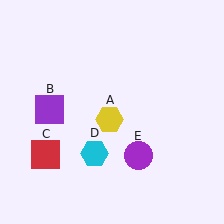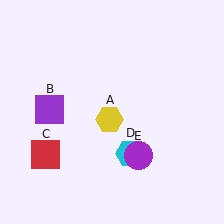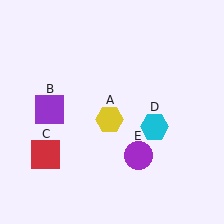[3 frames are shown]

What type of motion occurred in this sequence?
The cyan hexagon (object D) rotated counterclockwise around the center of the scene.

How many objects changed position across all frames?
1 object changed position: cyan hexagon (object D).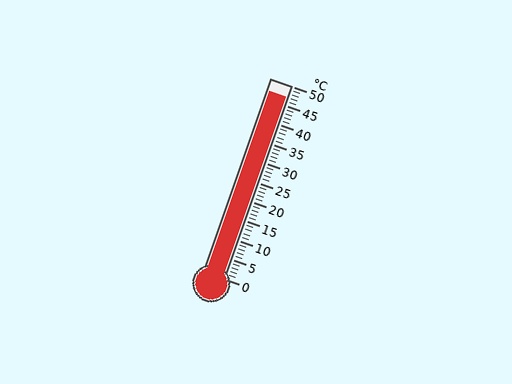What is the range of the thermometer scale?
The thermometer scale ranges from 0°C to 50°C.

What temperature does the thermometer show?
The thermometer shows approximately 47°C.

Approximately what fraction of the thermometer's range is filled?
The thermometer is filled to approximately 95% of its range.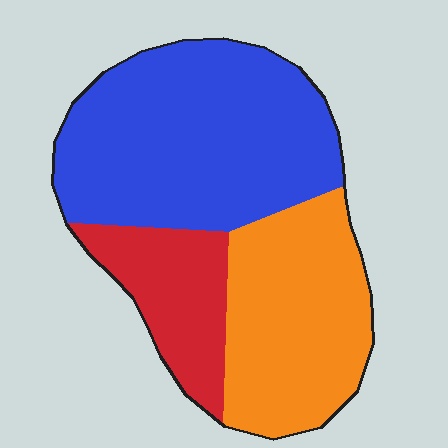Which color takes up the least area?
Red, at roughly 20%.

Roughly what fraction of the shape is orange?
Orange covers around 35% of the shape.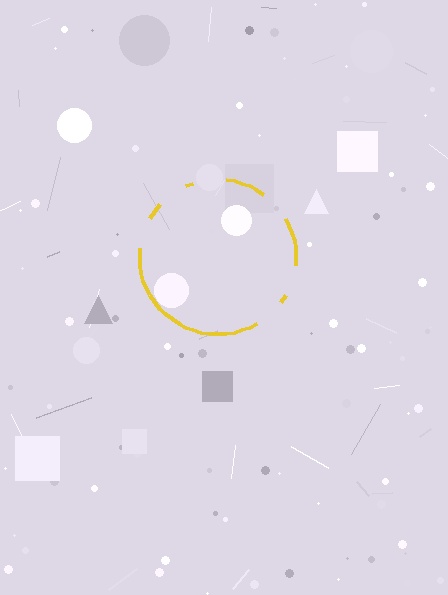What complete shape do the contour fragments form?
The contour fragments form a circle.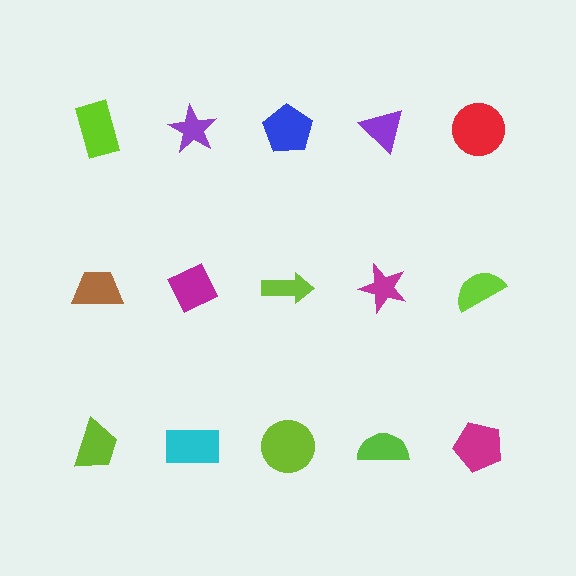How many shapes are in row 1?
5 shapes.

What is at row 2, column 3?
A lime arrow.